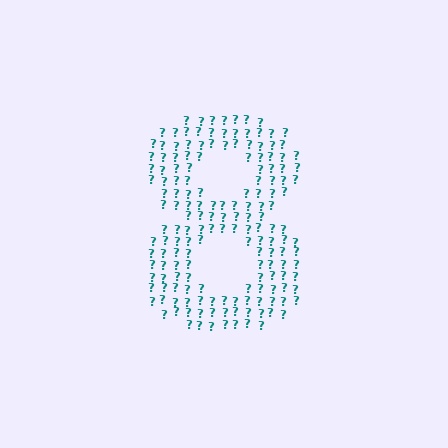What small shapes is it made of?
It is made of small question marks.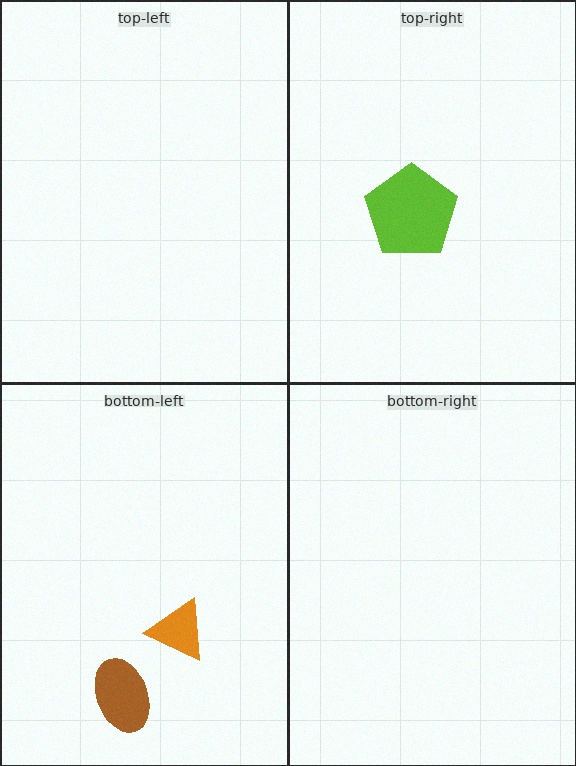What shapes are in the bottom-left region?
The orange triangle, the brown ellipse.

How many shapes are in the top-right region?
1.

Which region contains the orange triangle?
The bottom-left region.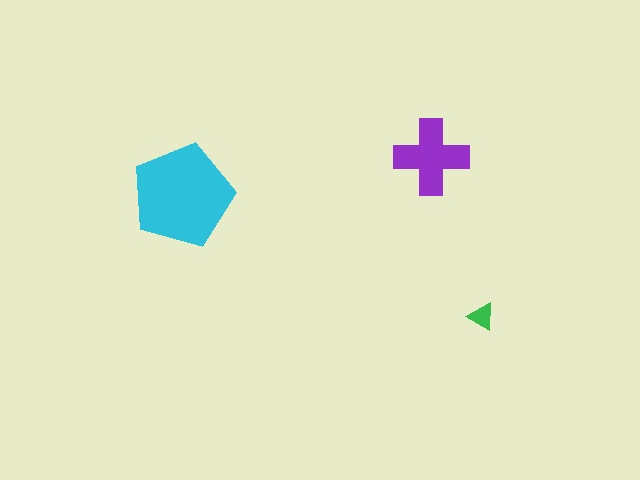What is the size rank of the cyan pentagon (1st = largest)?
1st.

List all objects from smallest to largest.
The green triangle, the purple cross, the cyan pentagon.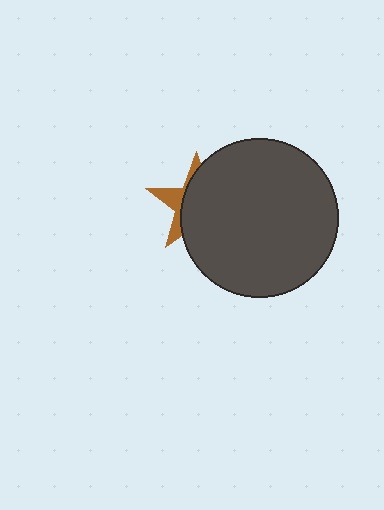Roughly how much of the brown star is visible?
A small part of it is visible (roughly 30%).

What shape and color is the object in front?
The object in front is a dark gray circle.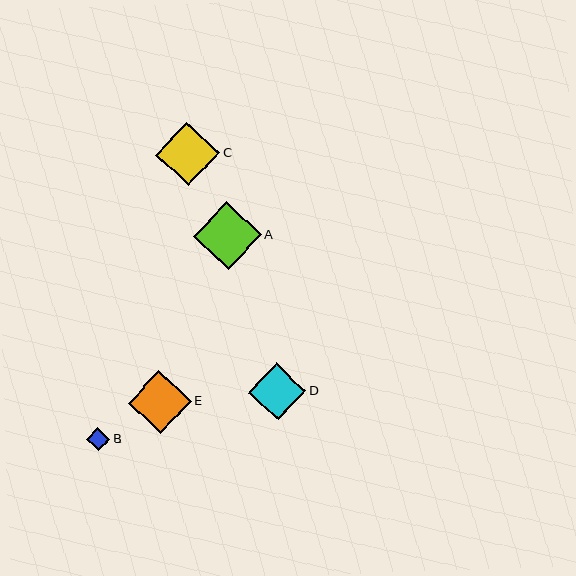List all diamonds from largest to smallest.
From largest to smallest: A, C, E, D, B.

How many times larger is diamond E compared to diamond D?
Diamond E is approximately 1.1 times the size of diamond D.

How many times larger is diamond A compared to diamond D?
Diamond A is approximately 1.2 times the size of diamond D.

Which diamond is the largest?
Diamond A is the largest with a size of approximately 68 pixels.